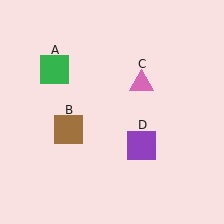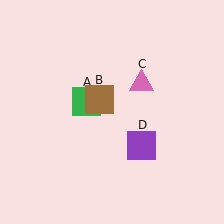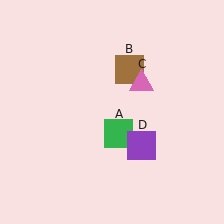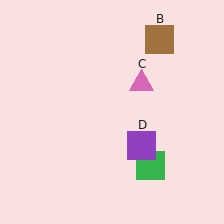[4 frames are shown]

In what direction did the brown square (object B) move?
The brown square (object B) moved up and to the right.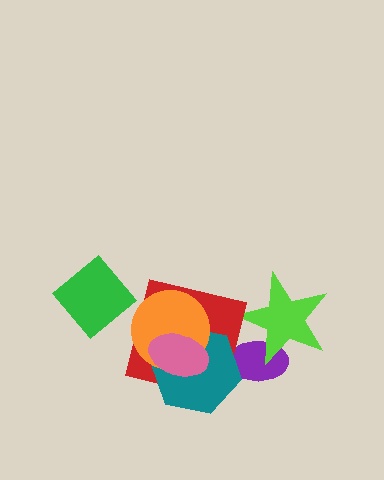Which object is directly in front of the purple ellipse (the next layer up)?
The lime star is directly in front of the purple ellipse.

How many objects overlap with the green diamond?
0 objects overlap with the green diamond.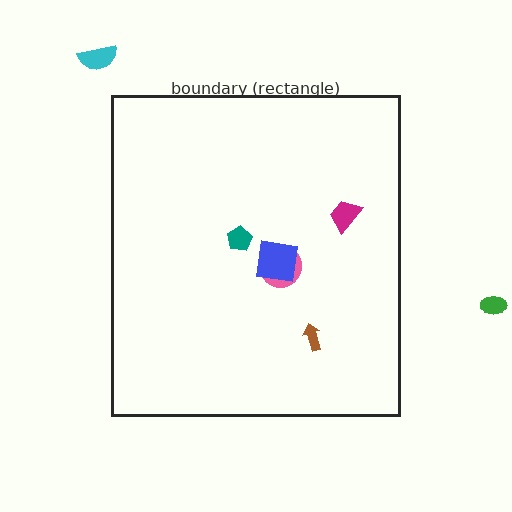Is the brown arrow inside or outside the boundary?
Inside.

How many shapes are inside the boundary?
5 inside, 2 outside.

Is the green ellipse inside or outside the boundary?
Outside.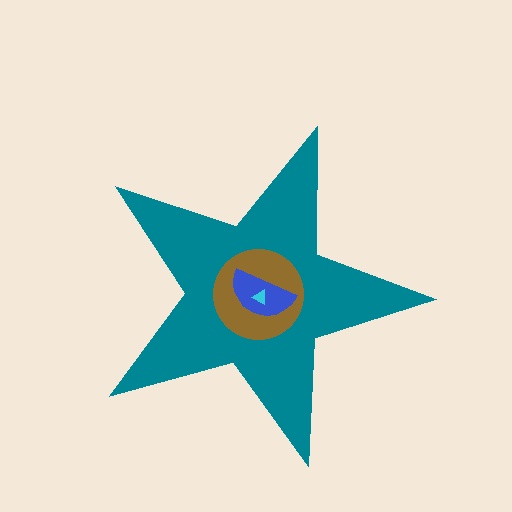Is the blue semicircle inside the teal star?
Yes.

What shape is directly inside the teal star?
The brown circle.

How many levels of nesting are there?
4.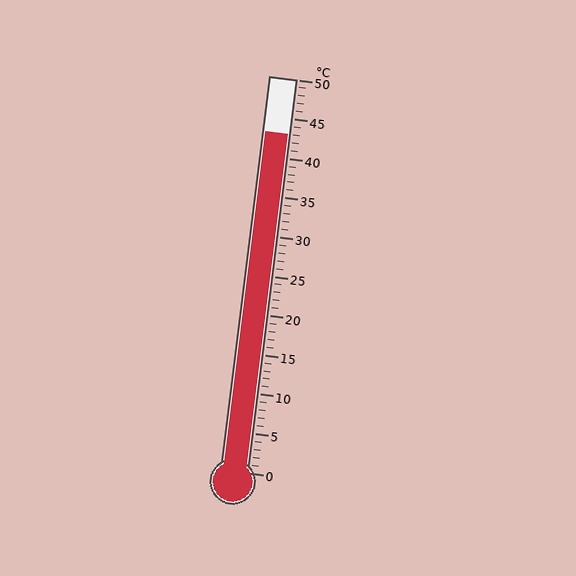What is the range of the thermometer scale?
The thermometer scale ranges from 0°C to 50°C.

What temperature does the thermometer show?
The thermometer shows approximately 43°C.